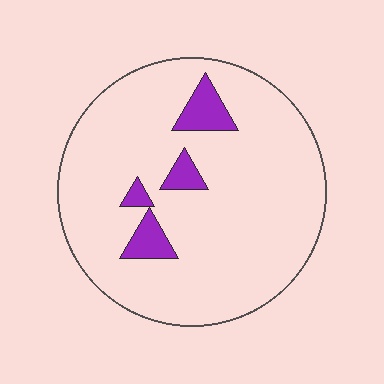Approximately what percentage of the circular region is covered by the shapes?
Approximately 10%.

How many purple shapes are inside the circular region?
4.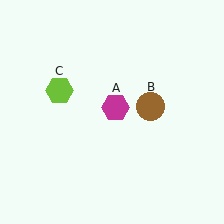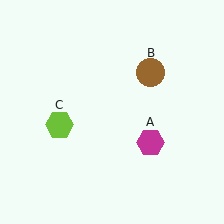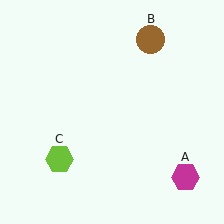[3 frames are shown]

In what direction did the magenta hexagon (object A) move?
The magenta hexagon (object A) moved down and to the right.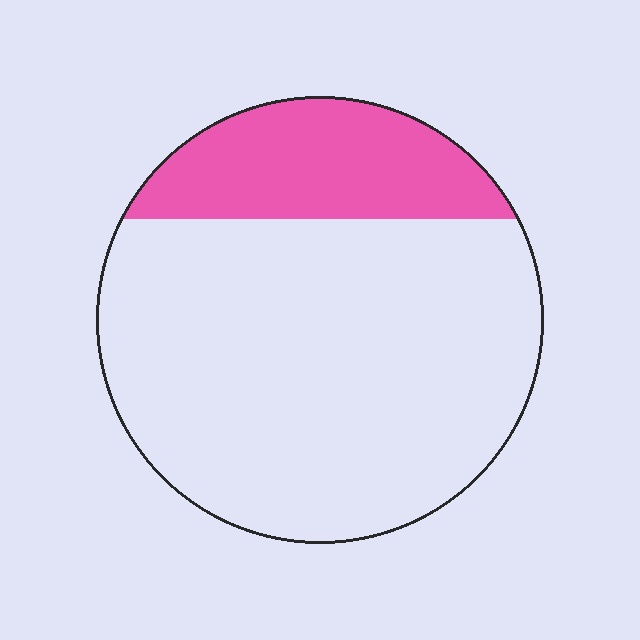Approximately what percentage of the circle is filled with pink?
Approximately 20%.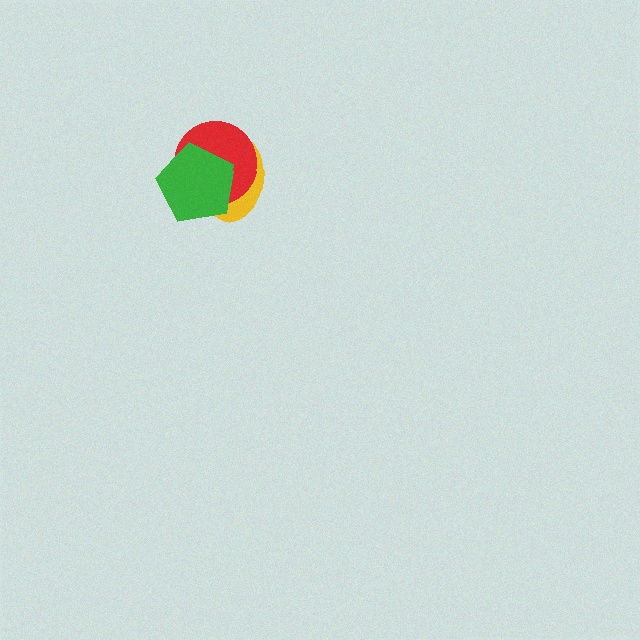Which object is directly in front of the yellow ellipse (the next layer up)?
The red circle is directly in front of the yellow ellipse.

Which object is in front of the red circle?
The green pentagon is in front of the red circle.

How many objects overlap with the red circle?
2 objects overlap with the red circle.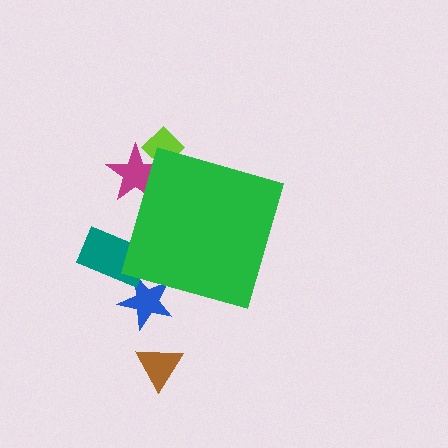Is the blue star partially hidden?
Yes, the blue star is partially hidden behind the green diamond.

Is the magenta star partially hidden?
Yes, the magenta star is partially hidden behind the green diamond.